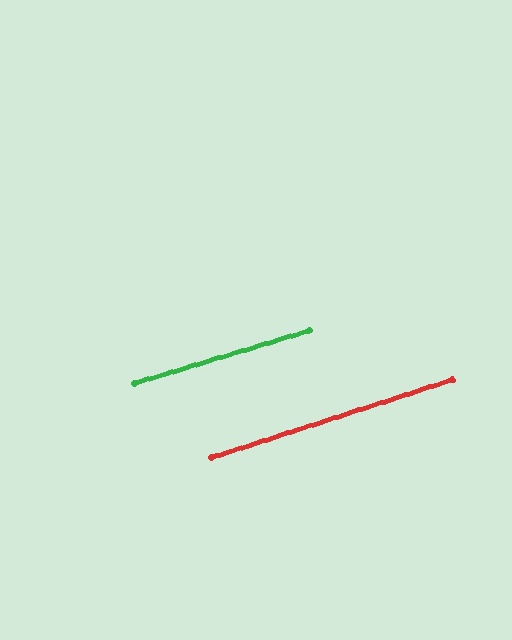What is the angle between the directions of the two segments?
Approximately 1 degree.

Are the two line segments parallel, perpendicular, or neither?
Parallel — their directions differ by only 1.0°.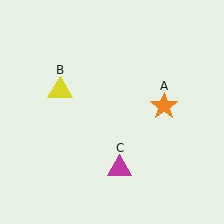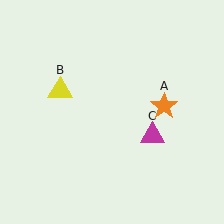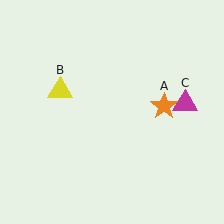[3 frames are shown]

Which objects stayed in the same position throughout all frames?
Orange star (object A) and yellow triangle (object B) remained stationary.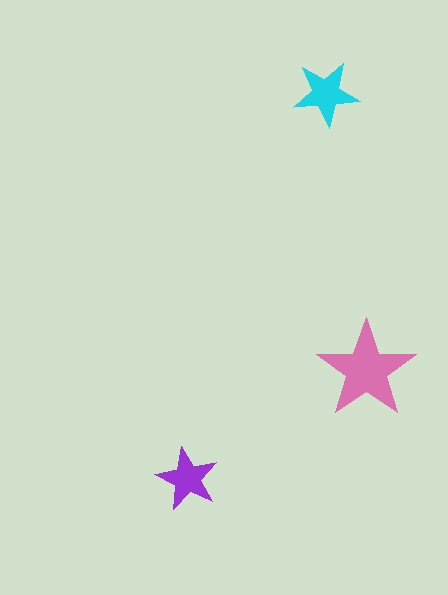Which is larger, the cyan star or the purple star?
The cyan one.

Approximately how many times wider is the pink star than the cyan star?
About 1.5 times wider.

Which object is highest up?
The cyan star is topmost.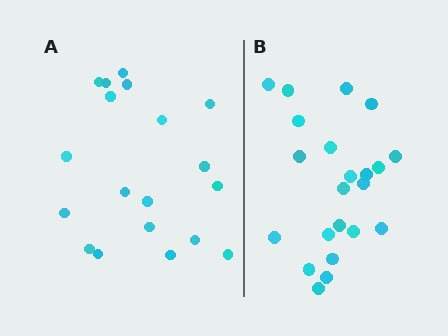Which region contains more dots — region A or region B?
Region B (the right region) has more dots.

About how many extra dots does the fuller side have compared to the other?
Region B has just a few more — roughly 2 or 3 more dots than region A.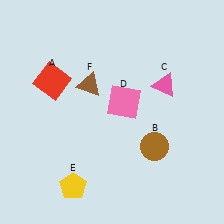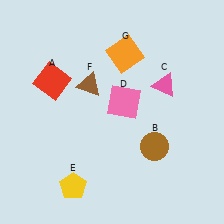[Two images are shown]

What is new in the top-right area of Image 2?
An orange square (G) was added in the top-right area of Image 2.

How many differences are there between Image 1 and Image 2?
There is 1 difference between the two images.